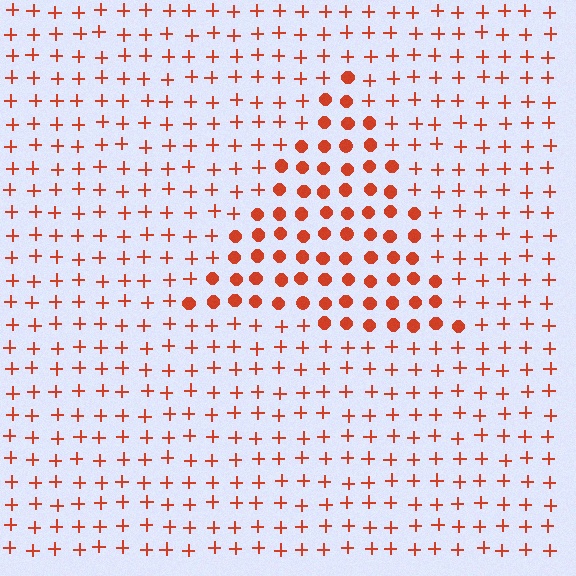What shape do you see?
I see a triangle.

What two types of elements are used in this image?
The image uses circles inside the triangle region and plus signs outside it.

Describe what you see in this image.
The image is filled with small red elements arranged in a uniform grid. A triangle-shaped region contains circles, while the surrounding area contains plus signs. The boundary is defined purely by the change in element shape.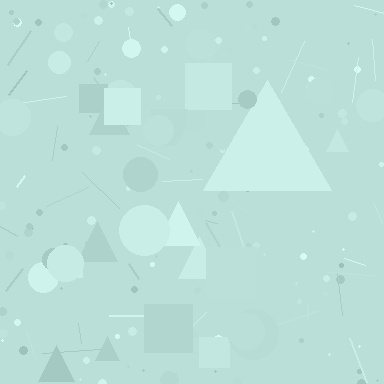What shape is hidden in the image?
A triangle is hidden in the image.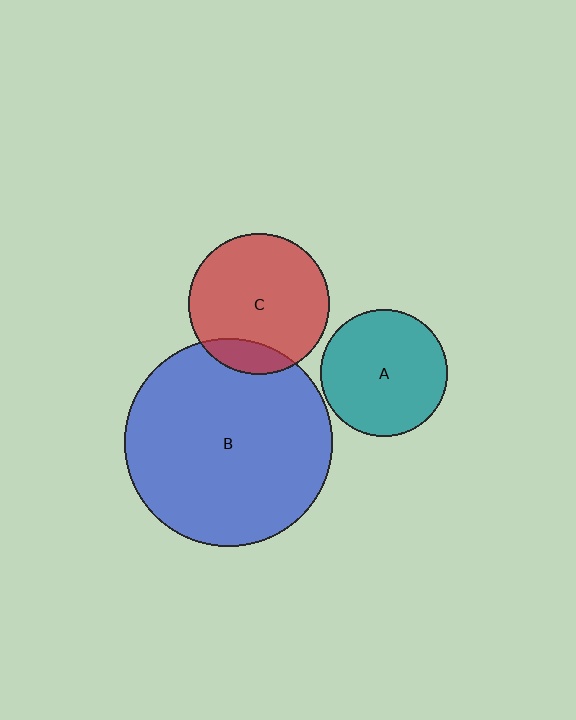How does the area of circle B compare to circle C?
Approximately 2.2 times.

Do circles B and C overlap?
Yes.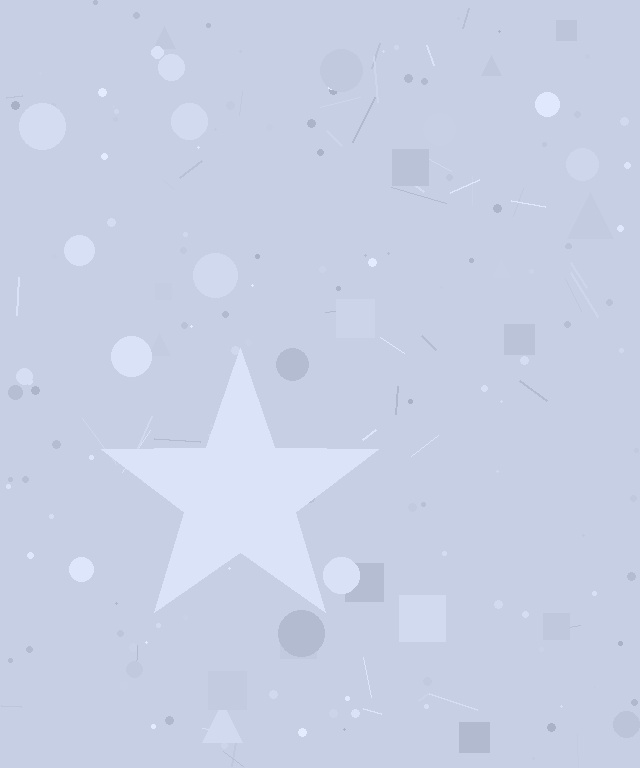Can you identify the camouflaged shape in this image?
The camouflaged shape is a star.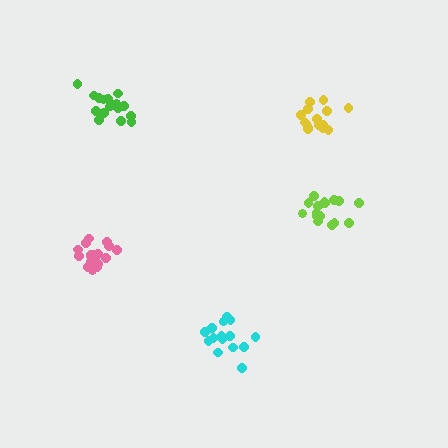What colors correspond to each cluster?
The clusters are colored: pink, cyan, green, lime, yellow.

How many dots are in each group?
Group 1: 19 dots, Group 2: 15 dots, Group 3: 17 dots, Group 4: 16 dots, Group 5: 15 dots (82 total).